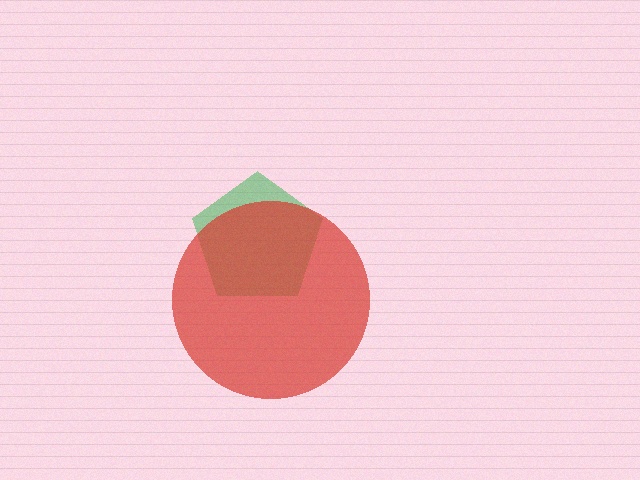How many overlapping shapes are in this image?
There are 2 overlapping shapes in the image.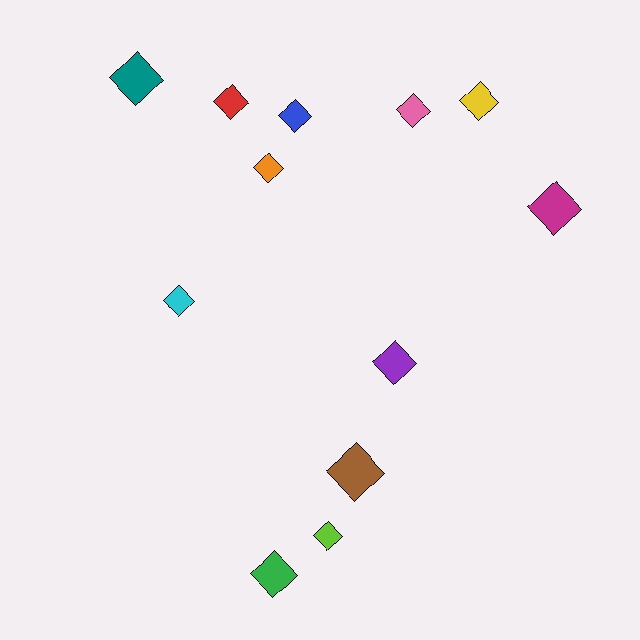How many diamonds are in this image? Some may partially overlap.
There are 12 diamonds.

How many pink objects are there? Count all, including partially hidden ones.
There is 1 pink object.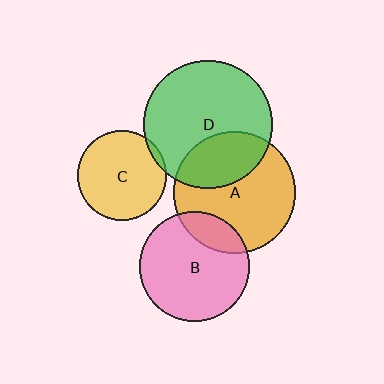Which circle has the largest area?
Circle D (green).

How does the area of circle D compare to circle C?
Approximately 2.1 times.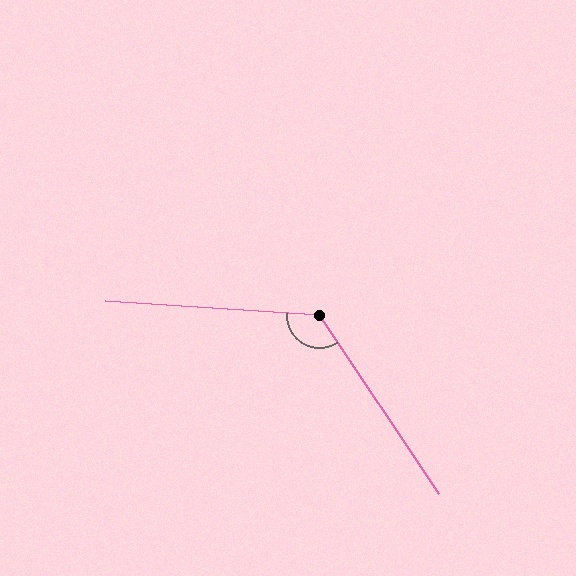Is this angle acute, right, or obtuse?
It is obtuse.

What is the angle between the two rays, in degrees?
Approximately 127 degrees.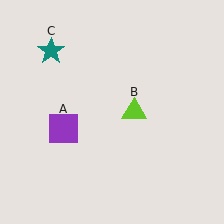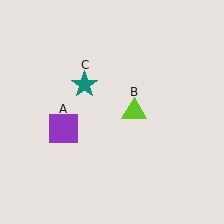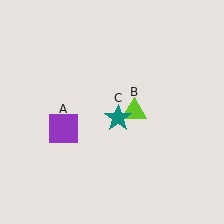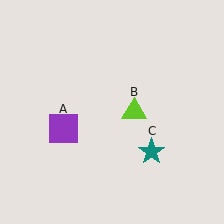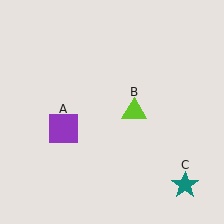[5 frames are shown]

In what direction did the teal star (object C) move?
The teal star (object C) moved down and to the right.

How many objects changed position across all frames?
1 object changed position: teal star (object C).